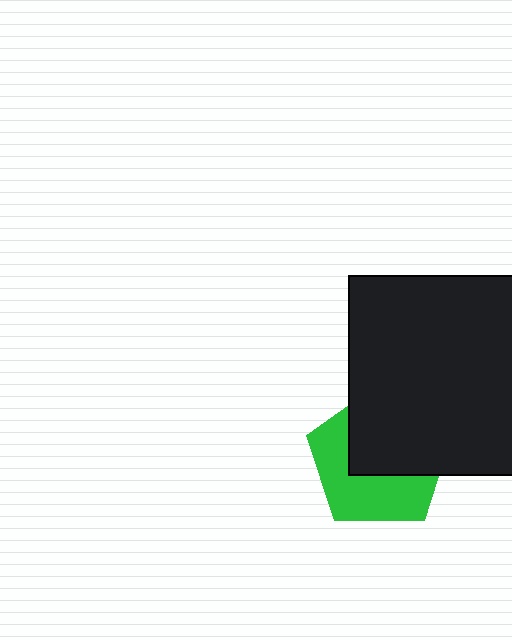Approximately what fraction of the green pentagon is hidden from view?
Roughly 51% of the green pentagon is hidden behind the black square.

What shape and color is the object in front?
The object in front is a black square.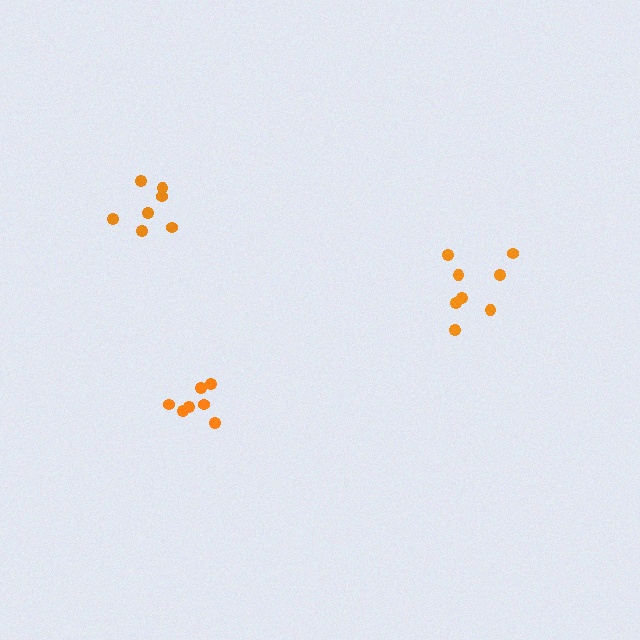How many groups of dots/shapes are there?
There are 3 groups.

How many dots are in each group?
Group 1: 8 dots, Group 2: 7 dots, Group 3: 7 dots (22 total).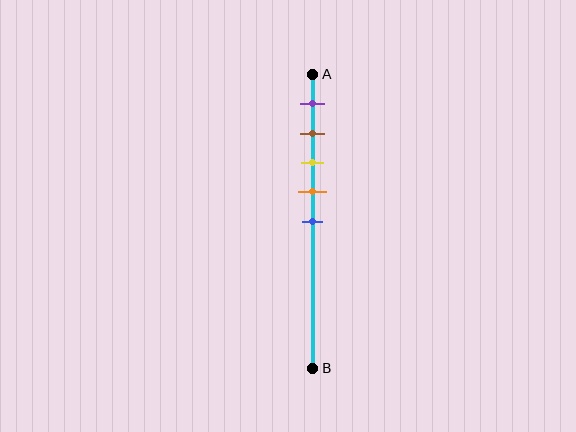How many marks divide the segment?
There are 5 marks dividing the segment.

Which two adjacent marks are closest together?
The brown and yellow marks are the closest adjacent pair.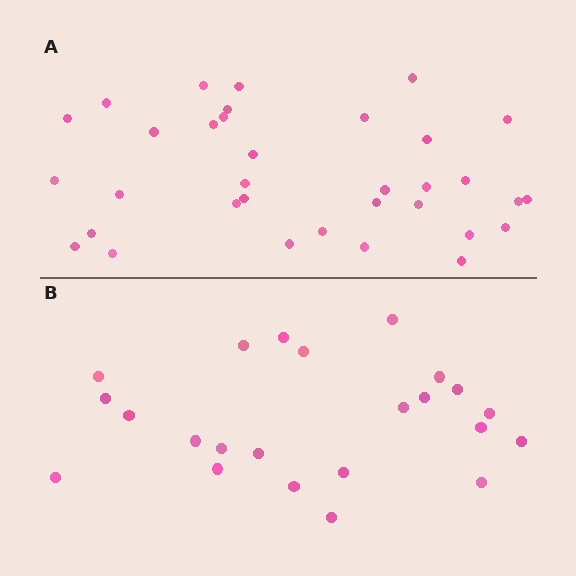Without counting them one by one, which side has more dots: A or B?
Region A (the top region) has more dots.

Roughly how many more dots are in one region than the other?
Region A has roughly 12 or so more dots than region B.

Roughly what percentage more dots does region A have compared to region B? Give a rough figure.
About 50% more.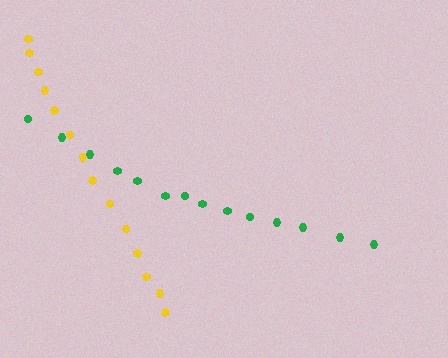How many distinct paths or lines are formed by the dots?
There are 2 distinct paths.